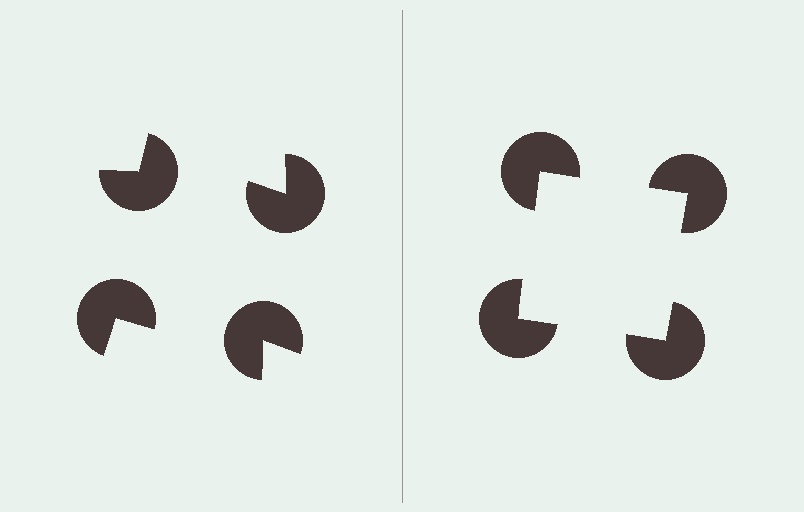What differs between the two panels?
The pac-man discs are positioned identically on both sides; only the wedge orientations differ. On the right they align to a square; on the left they are misaligned.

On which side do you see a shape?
An illusory square appears on the right side. On the left side the wedge cuts are rotated, so no coherent shape forms.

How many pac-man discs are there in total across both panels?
8 — 4 on each side.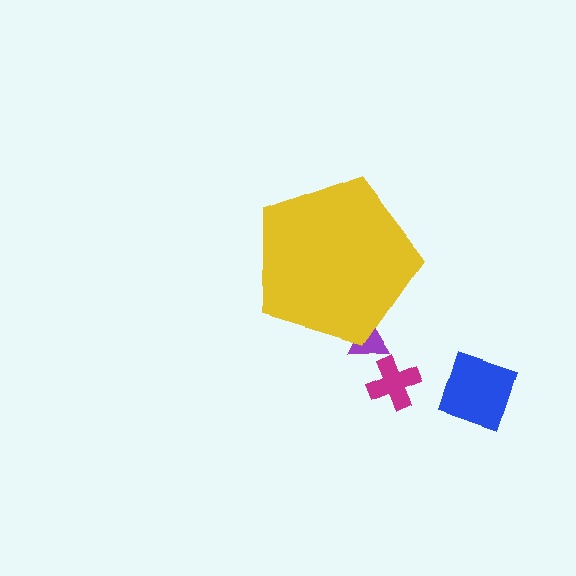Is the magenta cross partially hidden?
No, the magenta cross is fully visible.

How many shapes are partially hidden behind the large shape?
1 shape is partially hidden.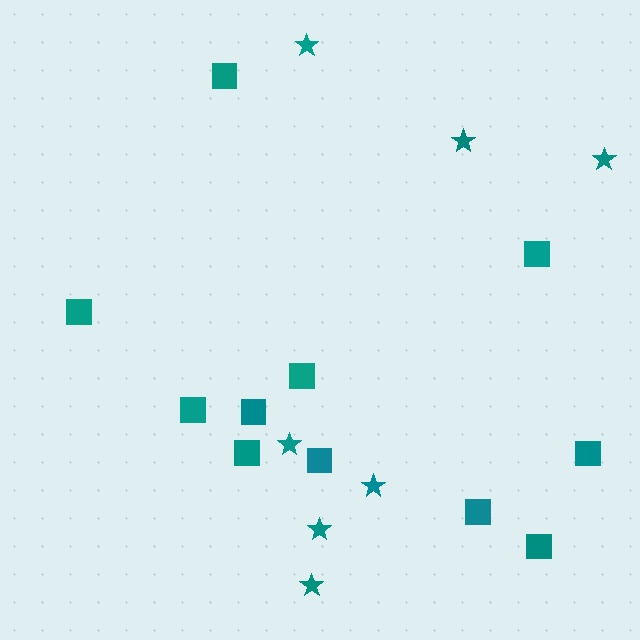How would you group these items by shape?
There are 2 groups: one group of stars (7) and one group of squares (11).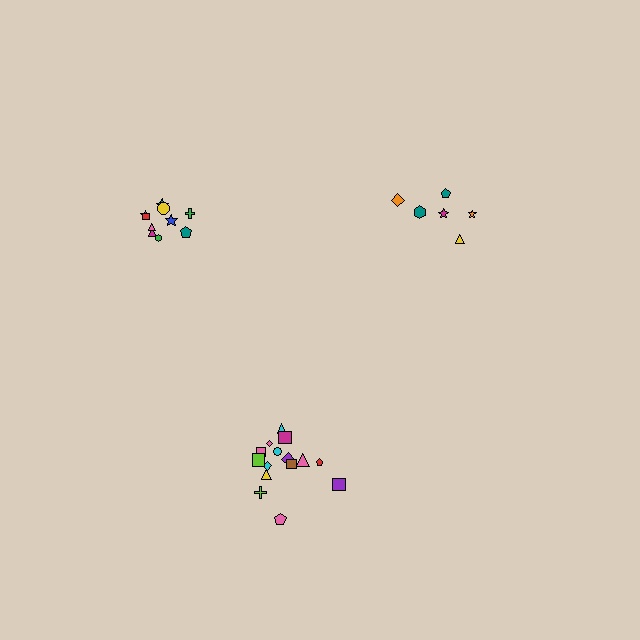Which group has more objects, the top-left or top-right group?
The top-left group.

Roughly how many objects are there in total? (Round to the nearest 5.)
Roughly 30 objects in total.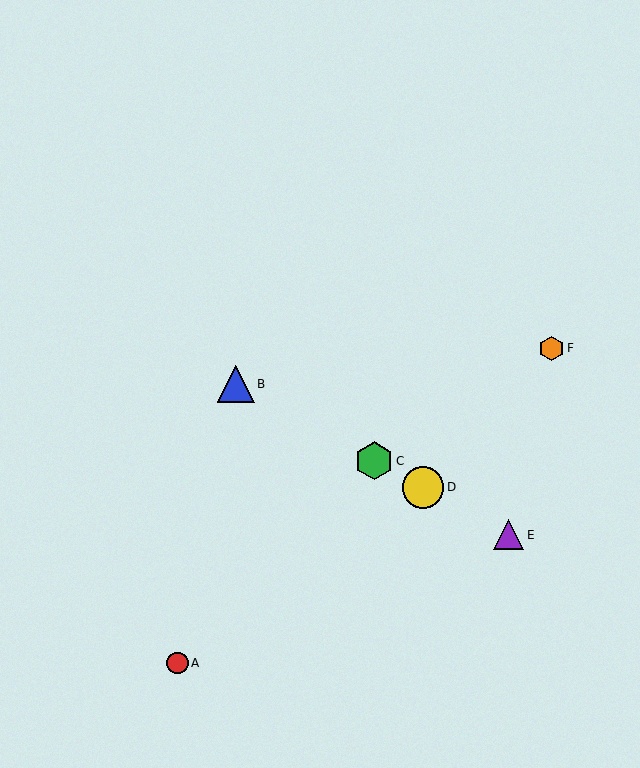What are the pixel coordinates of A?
Object A is at (178, 663).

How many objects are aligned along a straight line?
4 objects (B, C, D, E) are aligned along a straight line.